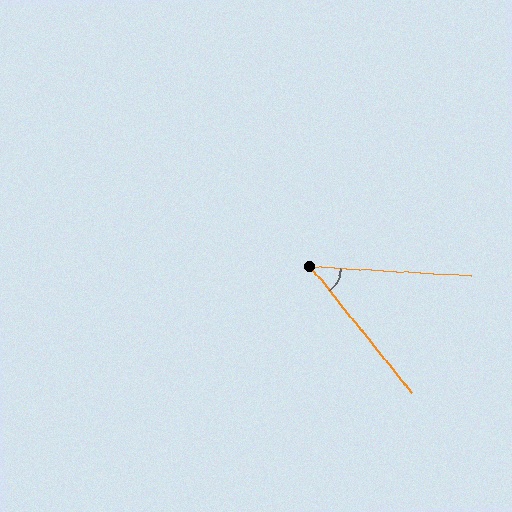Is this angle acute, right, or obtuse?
It is acute.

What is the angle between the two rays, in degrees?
Approximately 48 degrees.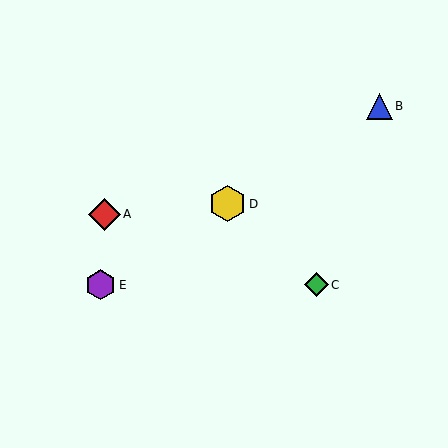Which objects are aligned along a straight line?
Objects B, D, E are aligned along a straight line.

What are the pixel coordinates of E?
Object E is at (101, 285).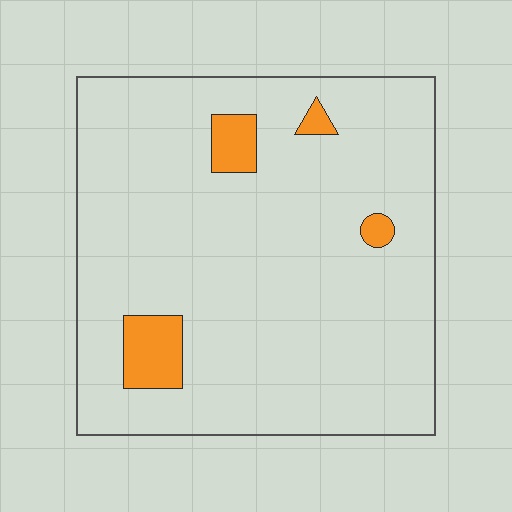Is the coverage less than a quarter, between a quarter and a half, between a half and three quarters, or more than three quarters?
Less than a quarter.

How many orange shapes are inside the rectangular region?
4.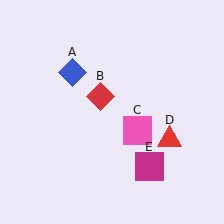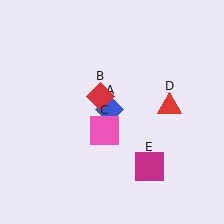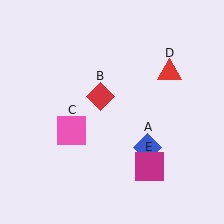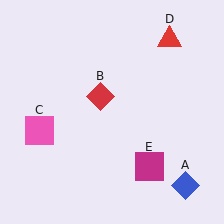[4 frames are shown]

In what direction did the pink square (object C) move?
The pink square (object C) moved left.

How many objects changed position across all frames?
3 objects changed position: blue diamond (object A), pink square (object C), red triangle (object D).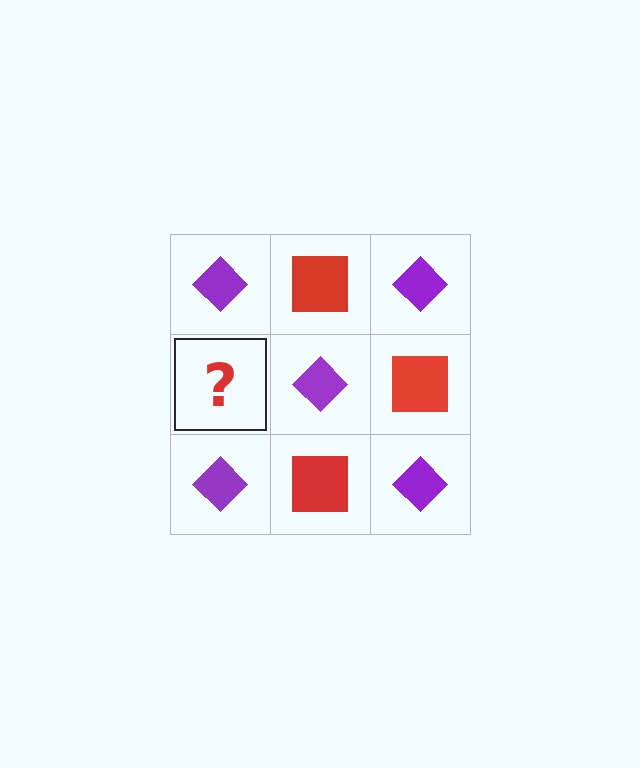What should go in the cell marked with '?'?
The missing cell should contain a red square.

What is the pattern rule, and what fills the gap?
The rule is that it alternates purple diamond and red square in a checkerboard pattern. The gap should be filled with a red square.